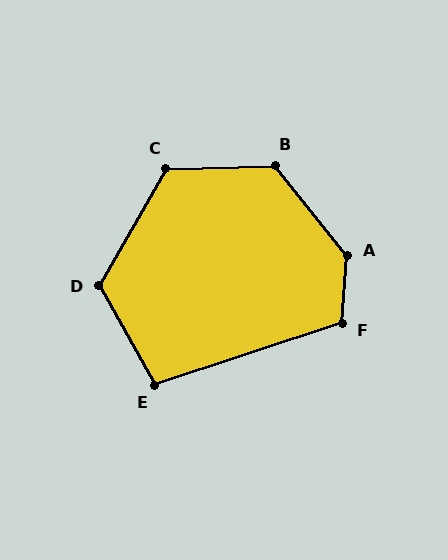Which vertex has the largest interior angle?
A, at approximately 137 degrees.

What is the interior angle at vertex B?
Approximately 127 degrees (obtuse).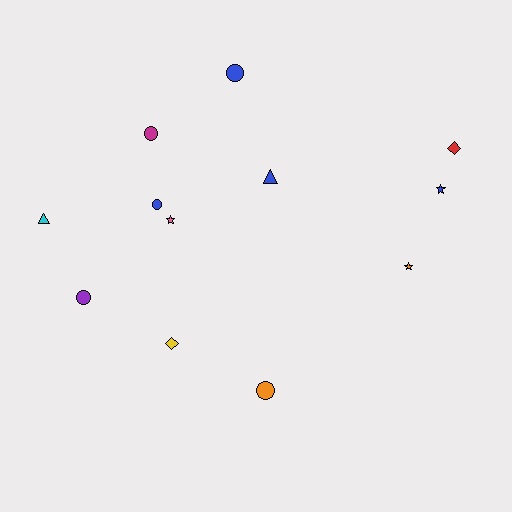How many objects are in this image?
There are 12 objects.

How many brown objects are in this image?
There are no brown objects.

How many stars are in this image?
There are 3 stars.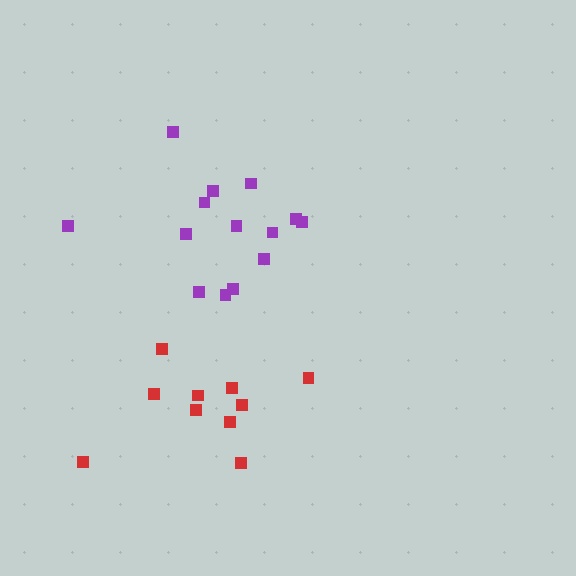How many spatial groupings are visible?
There are 2 spatial groupings.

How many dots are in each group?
Group 1: 10 dots, Group 2: 14 dots (24 total).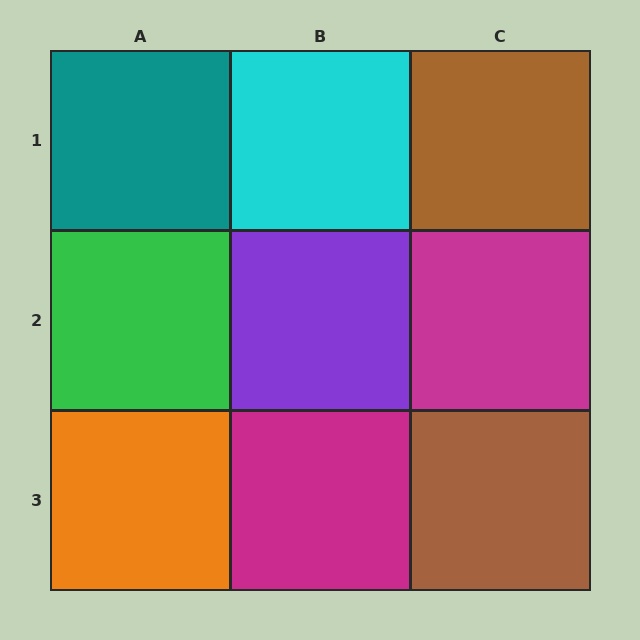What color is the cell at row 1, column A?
Teal.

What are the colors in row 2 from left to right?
Green, purple, magenta.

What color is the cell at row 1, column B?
Cyan.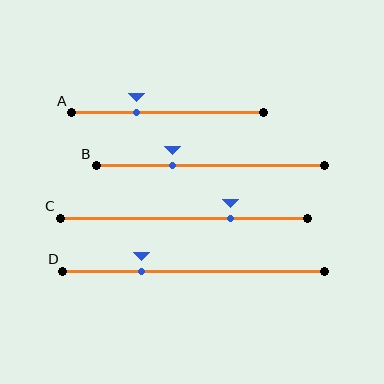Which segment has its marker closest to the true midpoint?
Segment A has its marker closest to the true midpoint.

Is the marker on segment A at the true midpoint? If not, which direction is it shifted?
No, the marker on segment A is shifted to the left by about 16% of the segment length.